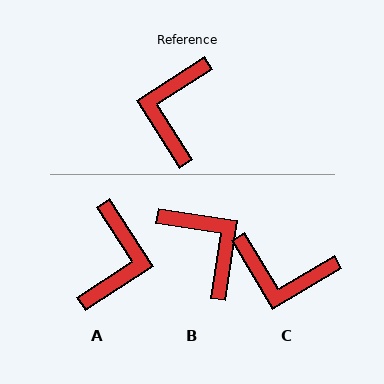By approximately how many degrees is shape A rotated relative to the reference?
Approximately 180 degrees clockwise.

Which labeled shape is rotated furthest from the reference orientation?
A, about 180 degrees away.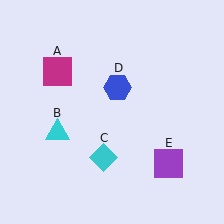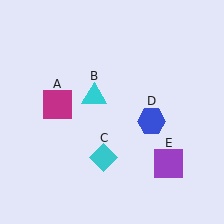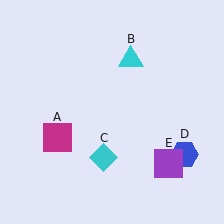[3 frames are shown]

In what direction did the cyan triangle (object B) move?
The cyan triangle (object B) moved up and to the right.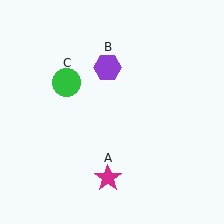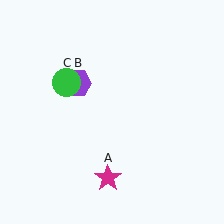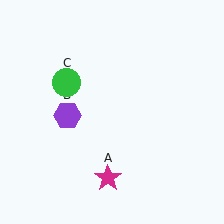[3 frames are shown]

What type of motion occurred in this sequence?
The purple hexagon (object B) rotated counterclockwise around the center of the scene.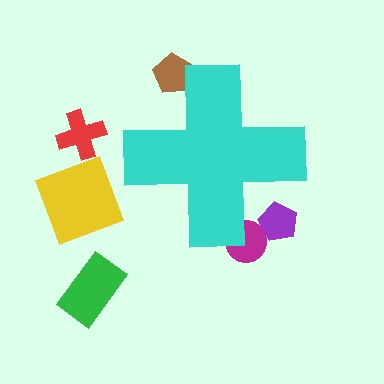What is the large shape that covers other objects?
A cyan cross.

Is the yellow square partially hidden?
No, the yellow square is fully visible.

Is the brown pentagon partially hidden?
Yes, the brown pentagon is partially hidden behind the cyan cross.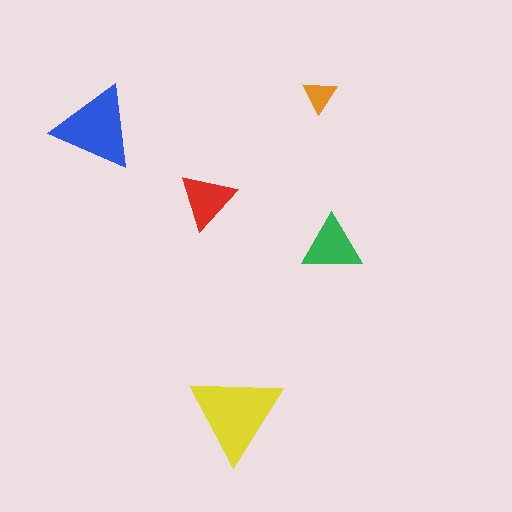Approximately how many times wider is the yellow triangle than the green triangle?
About 1.5 times wider.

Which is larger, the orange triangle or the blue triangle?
The blue one.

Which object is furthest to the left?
The blue triangle is leftmost.